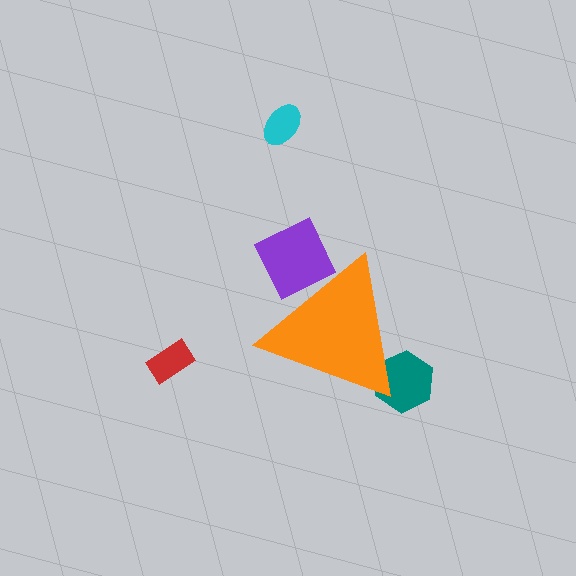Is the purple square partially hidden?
Yes, the purple square is partially hidden behind the orange triangle.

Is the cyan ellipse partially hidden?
No, the cyan ellipse is fully visible.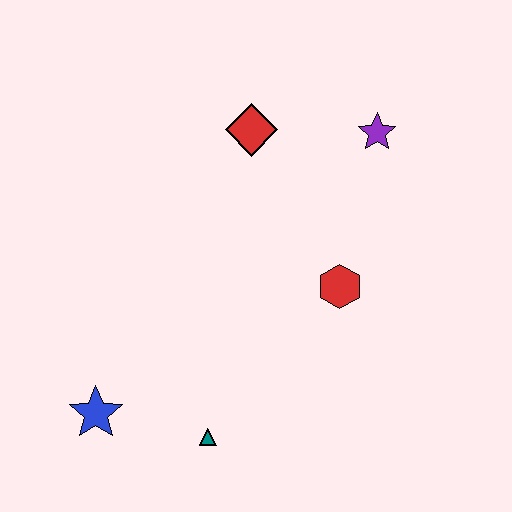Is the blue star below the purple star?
Yes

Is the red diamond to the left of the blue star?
No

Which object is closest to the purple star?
The red diamond is closest to the purple star.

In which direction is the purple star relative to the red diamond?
The purple star is to the right of the red diamond.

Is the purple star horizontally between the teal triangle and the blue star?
No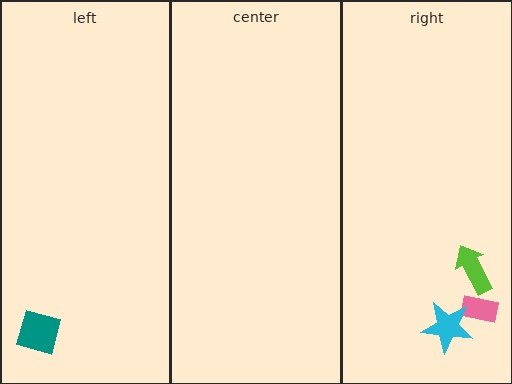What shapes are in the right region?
The pink rectangle, the cyan star, the lime arrow.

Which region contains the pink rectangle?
The right region.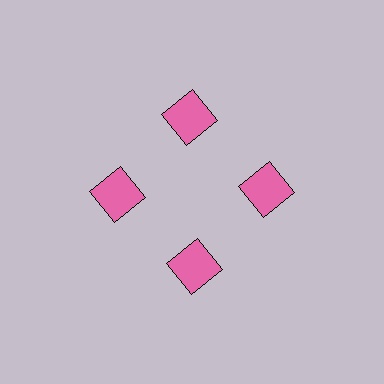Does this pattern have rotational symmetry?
Yes, this pattern has 4-fold rotational symmetry. It looks the same after rotating 90 degrees around the center.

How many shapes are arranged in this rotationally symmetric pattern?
There are 4 shapes, arranged in 4 groups of 1.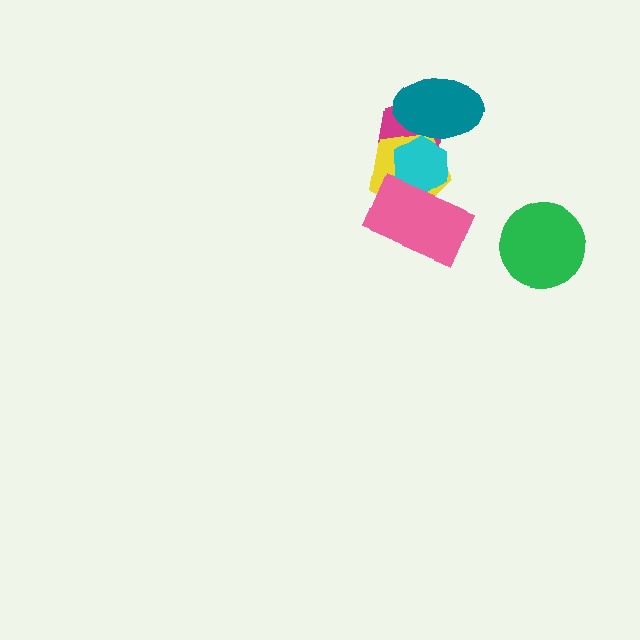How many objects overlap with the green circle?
0 objects overlap with the green circle.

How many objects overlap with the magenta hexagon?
3 objects overlap with the magenta hexagon.